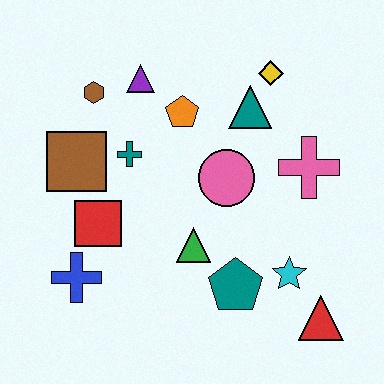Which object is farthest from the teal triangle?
The blue cross is farthest from the teal triangle.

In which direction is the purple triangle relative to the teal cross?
The purple triangle is above the teal cross.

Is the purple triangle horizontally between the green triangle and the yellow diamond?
No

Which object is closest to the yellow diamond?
The teal triangle is closest to the yellow diamond.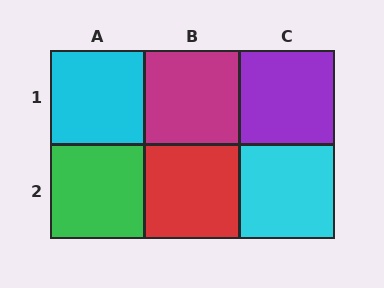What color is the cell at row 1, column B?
Magenta.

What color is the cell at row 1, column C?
Purple.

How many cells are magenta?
1 cell is magenta.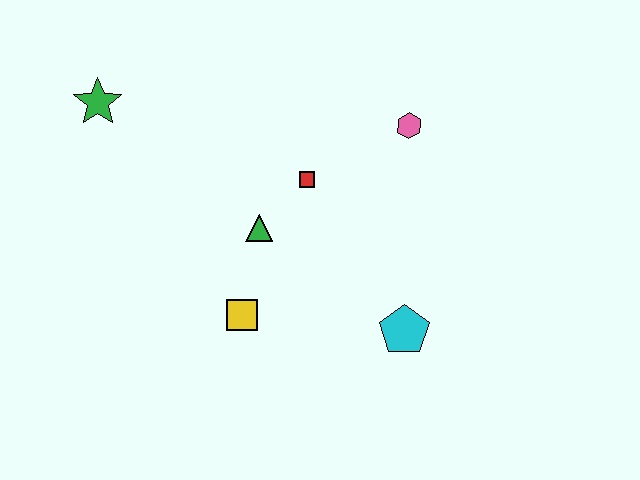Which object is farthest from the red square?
The green star is farthest from the red square.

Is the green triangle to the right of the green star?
Yes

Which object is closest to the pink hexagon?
The red square is closest to the pink hexagon.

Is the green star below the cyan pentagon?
No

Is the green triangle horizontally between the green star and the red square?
Yes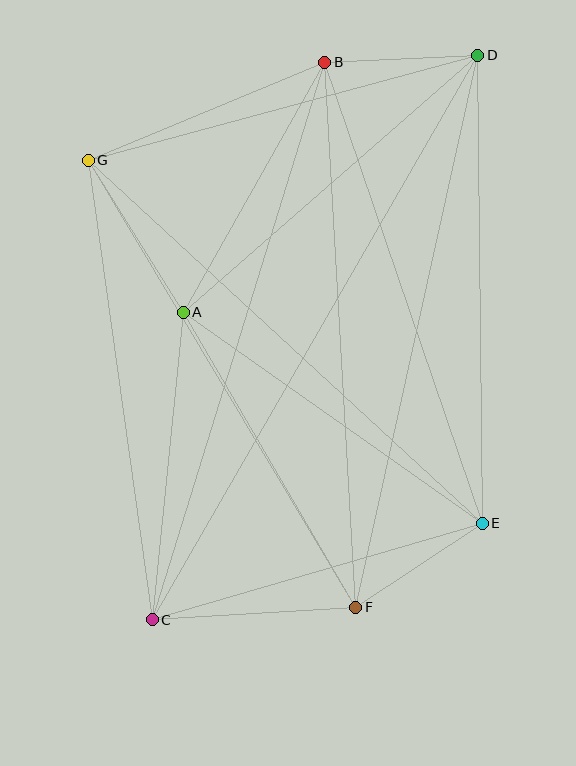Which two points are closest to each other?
Points E and F are closest to each other.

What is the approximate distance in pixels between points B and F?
The distance between B and F is approximately 546 pixels.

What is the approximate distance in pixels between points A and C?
The distance between A and C is approximately 309 pixels.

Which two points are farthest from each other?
Points C and D are farthest from each other.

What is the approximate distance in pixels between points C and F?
The distance between C and F is approximately 204 pixels.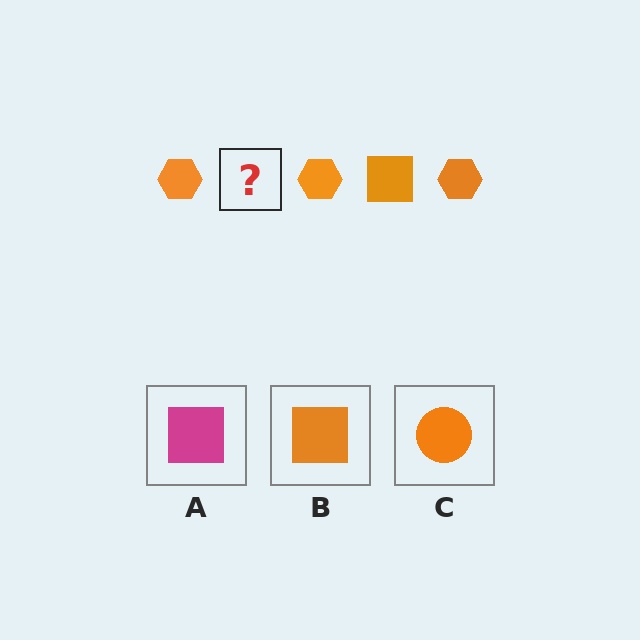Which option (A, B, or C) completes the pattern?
B.